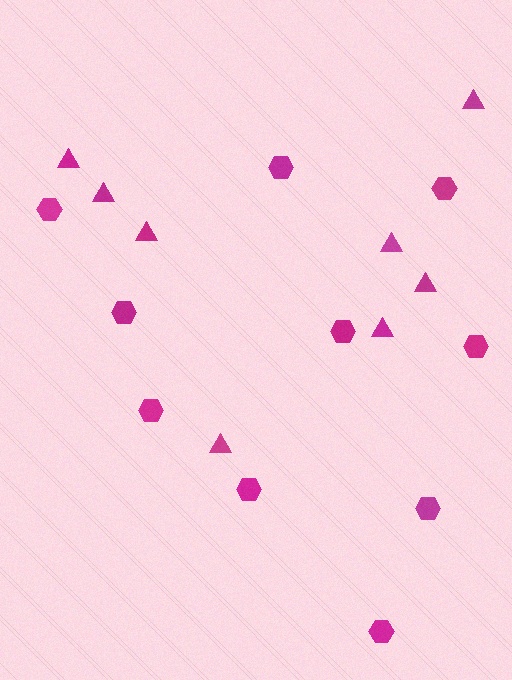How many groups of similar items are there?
There are 2 groups: one group of hexagons (10) and one group of triangles (8).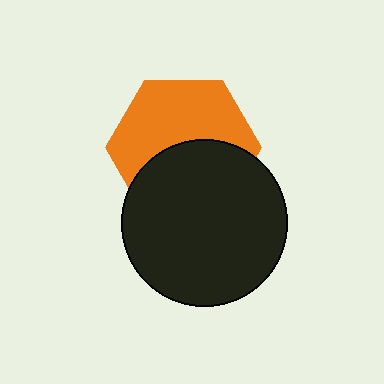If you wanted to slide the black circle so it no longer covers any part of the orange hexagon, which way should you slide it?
Slide it down — that is the most direct way to separate the two shapes.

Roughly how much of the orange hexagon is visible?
About half of it is visible (roughly 55%).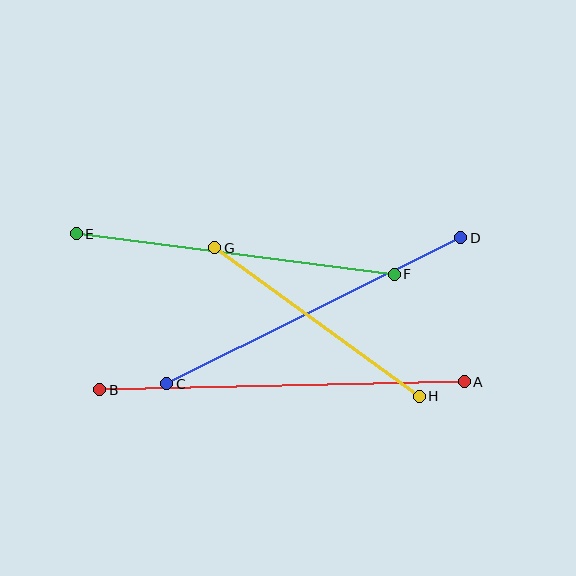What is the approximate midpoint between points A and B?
The midpoint is at approximately (282, 386) pixels.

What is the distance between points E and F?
The distance is approximately 320 pixels.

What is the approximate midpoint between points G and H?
The midpoint is at approximately (317, 322) pixels.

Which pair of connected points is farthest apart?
Points A and B are farthest apart.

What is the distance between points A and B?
The distance is approximately 365 pixels.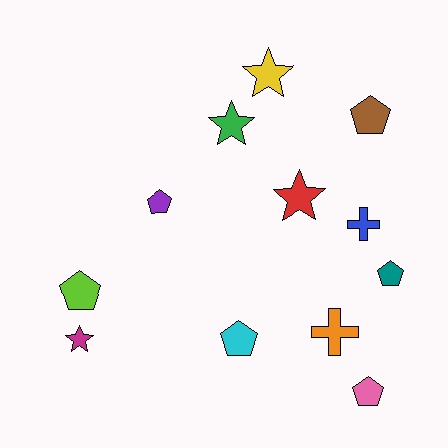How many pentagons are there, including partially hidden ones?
There are 6 pentagons.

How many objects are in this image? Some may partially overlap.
There are 12 objects.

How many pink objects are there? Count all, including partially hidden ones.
There is 1 pink object.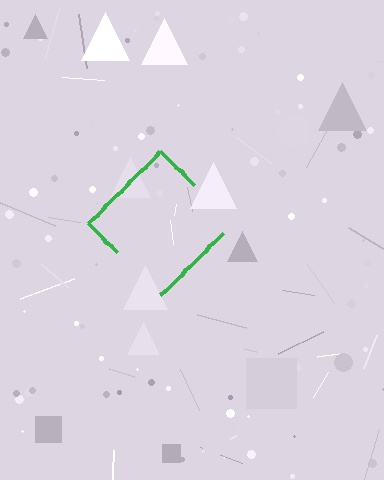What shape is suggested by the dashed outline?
The dashed outline suggests a diamond.